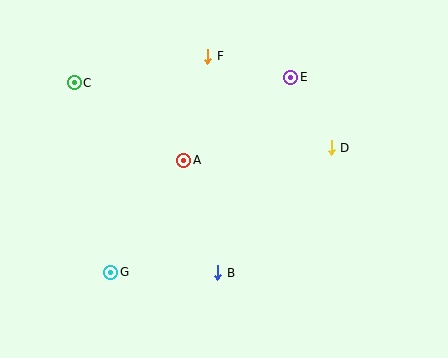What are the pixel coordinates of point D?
Point D is at (331, 148).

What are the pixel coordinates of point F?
Point F is at (208, 56).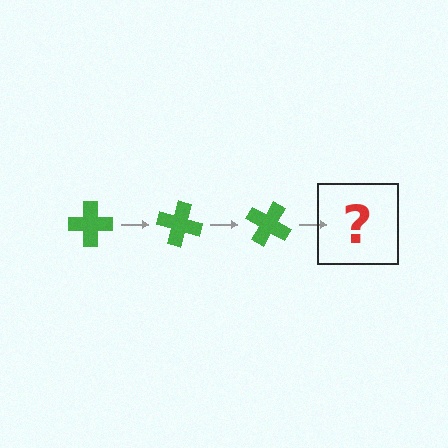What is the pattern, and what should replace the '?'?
The pattern is that the cross rotates 15 degrees each step. The '?' should be a green cross rotated 45 degrees.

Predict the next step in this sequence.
The next step is a green cross rotated 45 degrees.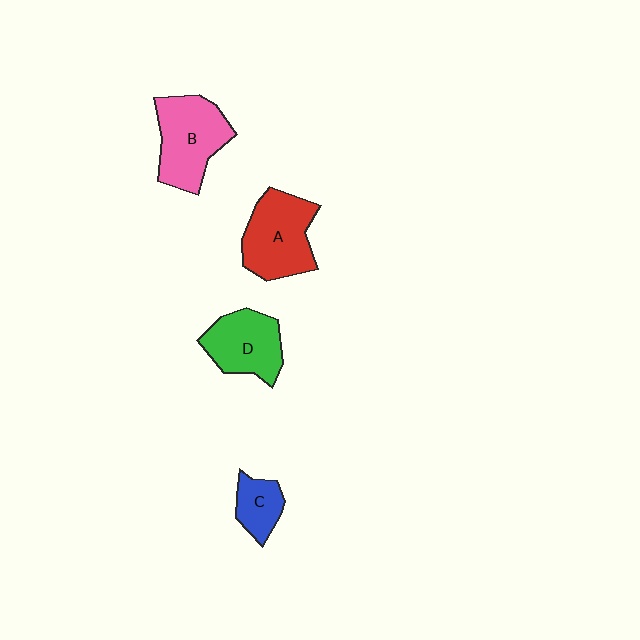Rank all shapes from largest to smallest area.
From largest to smallest: B (pink), A (red), D (green), C (blue).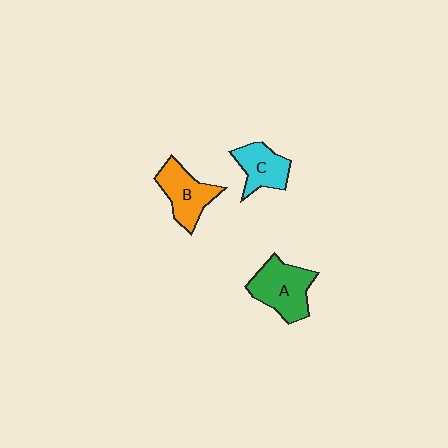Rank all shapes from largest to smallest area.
From largest to smallest: A (green), B (orange), C (cyan).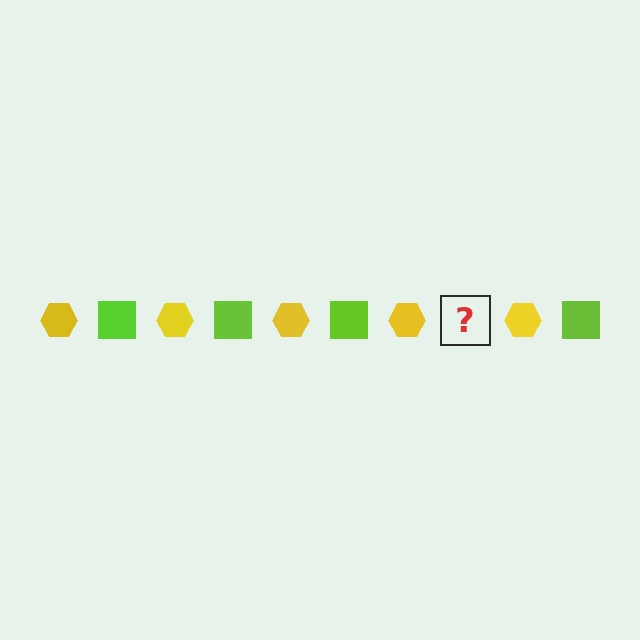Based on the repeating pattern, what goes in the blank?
The blank should be a lime square.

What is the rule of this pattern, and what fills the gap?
The rule is that the pattern alternates between yellow hexagon and lime square. The gap should be filled with a lime square.